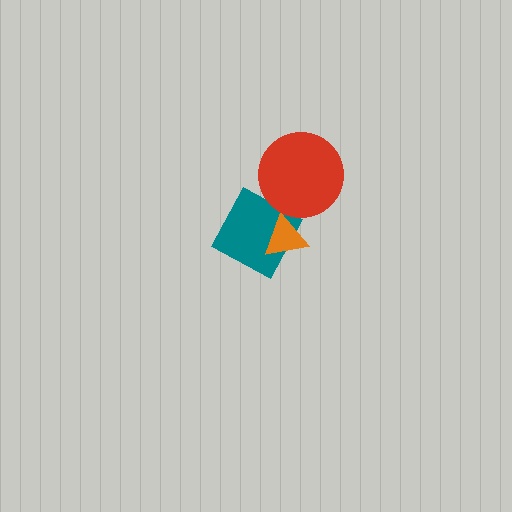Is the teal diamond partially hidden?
Yes, it is partially covered by another shape.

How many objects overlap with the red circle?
1 object overlaps with the red circle.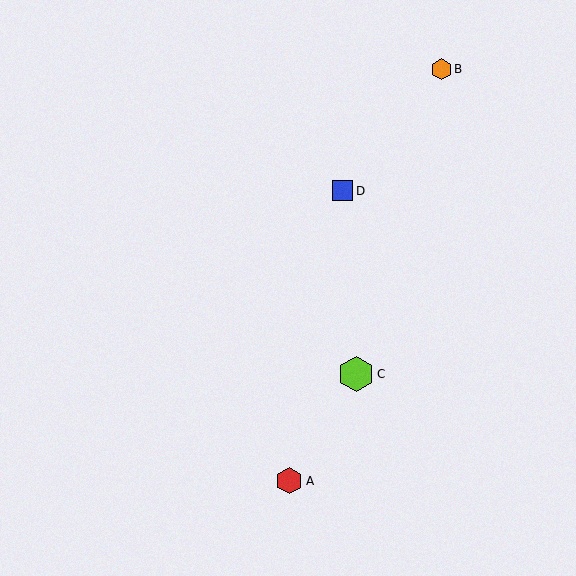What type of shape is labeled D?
Shape D is a blue square.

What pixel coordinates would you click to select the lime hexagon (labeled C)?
Click at (356, 374) to select the lime hexagon C.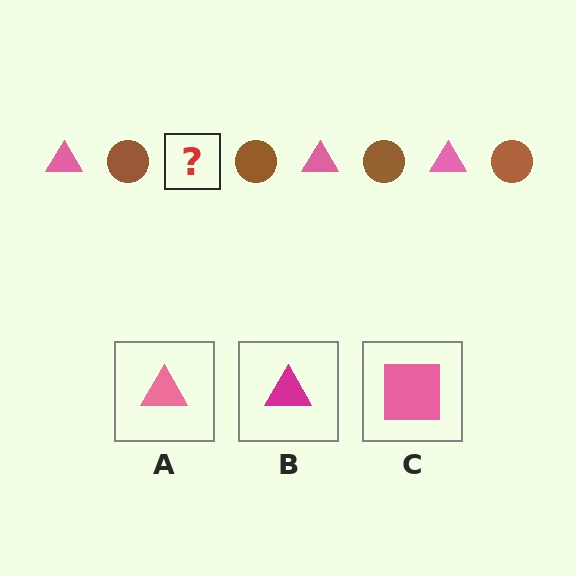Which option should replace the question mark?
Option A.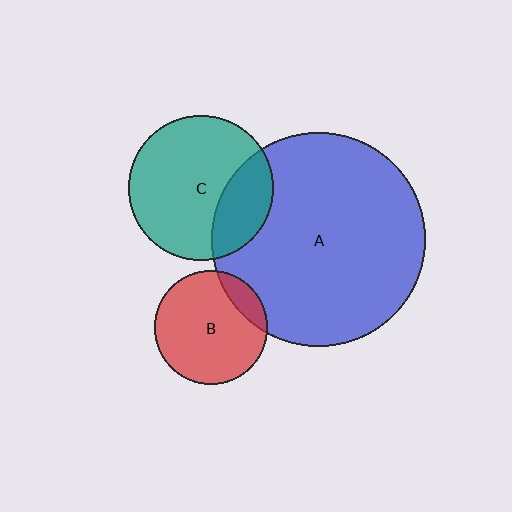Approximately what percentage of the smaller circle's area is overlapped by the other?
Approximately 25%.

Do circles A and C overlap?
Yes.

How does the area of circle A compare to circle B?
Approximately 3.6 times.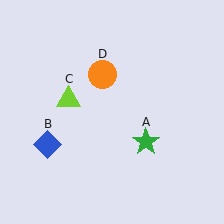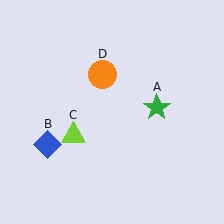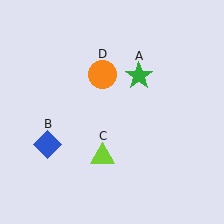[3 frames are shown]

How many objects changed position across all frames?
2 objects changed position: green star (object A), lime triangle (object C).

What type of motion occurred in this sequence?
The green star (object A), lime triangle (object C) rotated counterclockwise around the center of the scene.